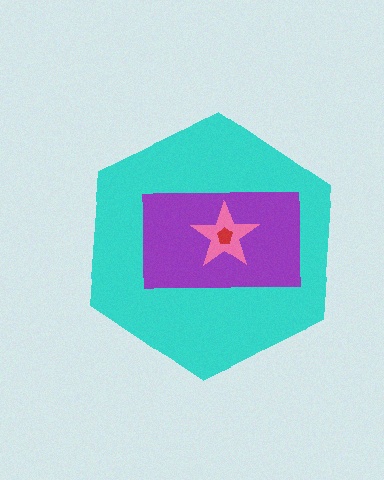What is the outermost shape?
The cyan hexagon.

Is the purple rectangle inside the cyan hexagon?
Yes.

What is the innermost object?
The red pentagon.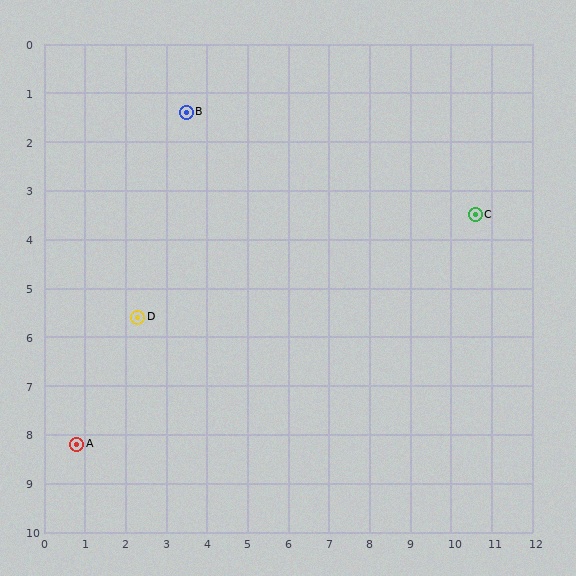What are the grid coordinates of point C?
Point C is at approximately (10.6, 3.5).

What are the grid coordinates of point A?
Point A is at approximately (0.8, 8.2).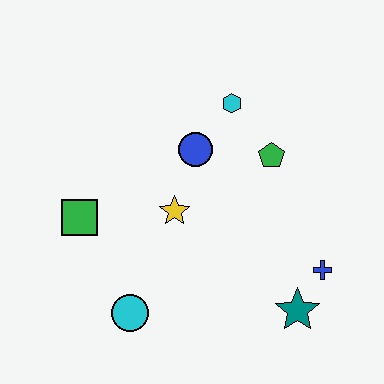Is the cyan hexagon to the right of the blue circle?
Yes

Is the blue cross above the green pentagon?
No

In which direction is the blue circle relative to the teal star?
The blue circle is above the teal star.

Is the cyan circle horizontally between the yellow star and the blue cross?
No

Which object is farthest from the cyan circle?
The cyan hexagon is farthest from the cyan circle.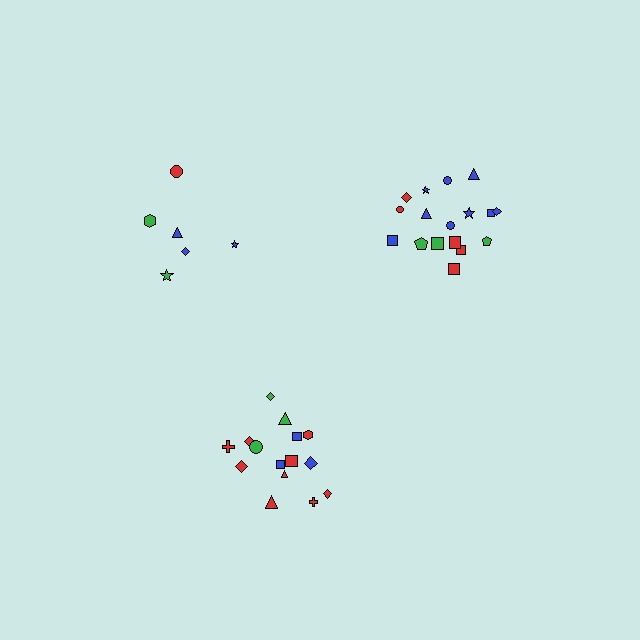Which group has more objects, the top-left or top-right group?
The top-right group.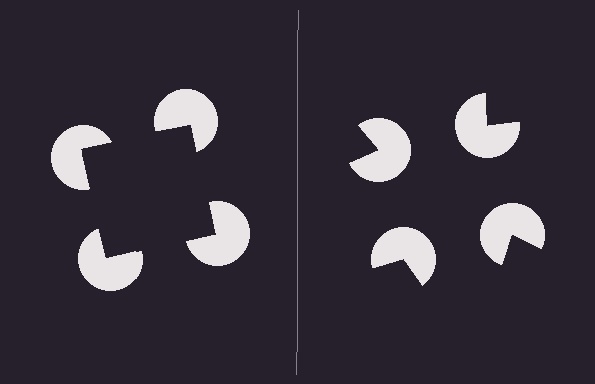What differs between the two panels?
The pac-man discs are positioned identically on both sides; only the wedge orientations differ. On the left they align to a square; on the right they are misaligned.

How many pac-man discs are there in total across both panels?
8 — 4 on each side.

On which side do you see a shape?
An illusory square appears on the left side. On the right side the wedge cuts are rotated, so no coherent shape forms.